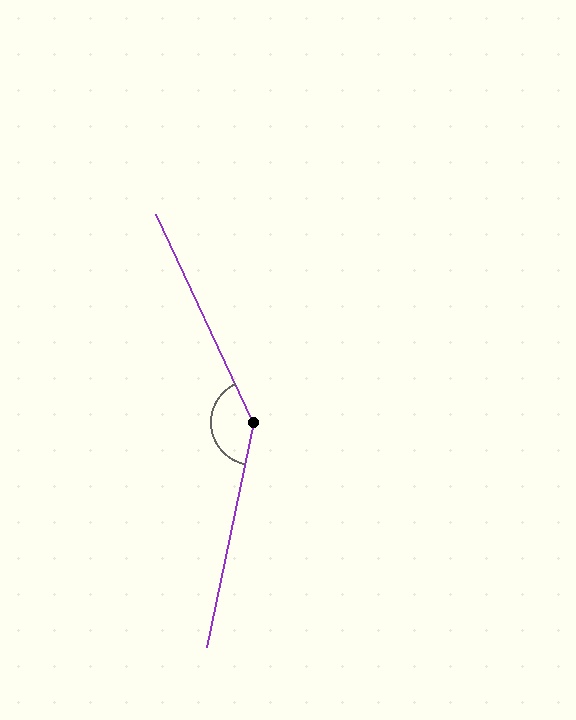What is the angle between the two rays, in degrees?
Approximately 143 degrees.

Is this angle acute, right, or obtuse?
It is obtuse.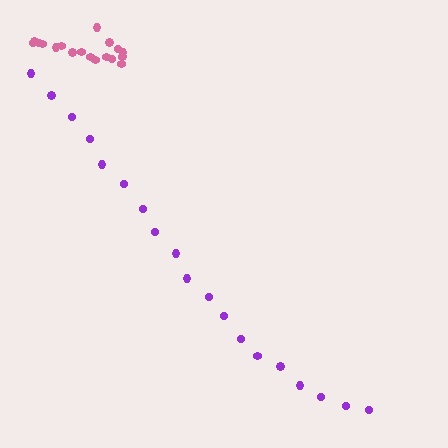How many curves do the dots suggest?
There are 2 distinct paths.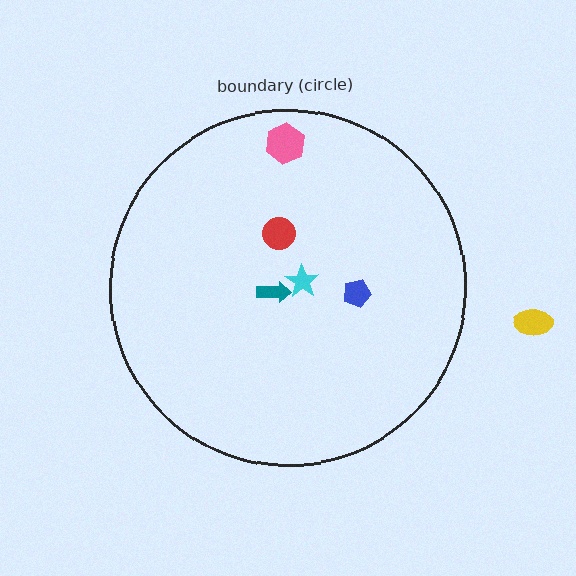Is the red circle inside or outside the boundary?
Inside.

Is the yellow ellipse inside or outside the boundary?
Outside.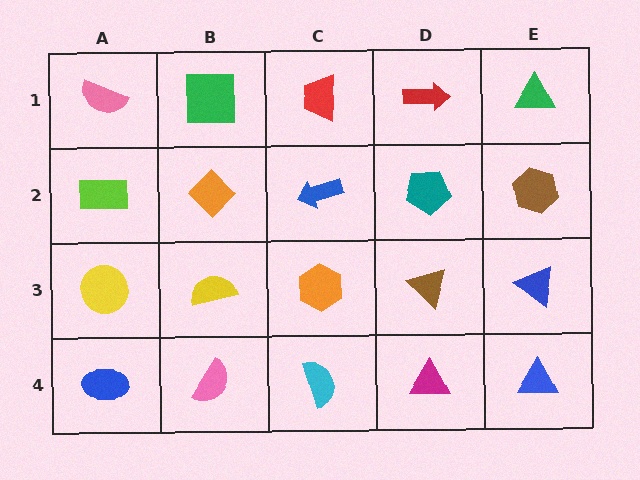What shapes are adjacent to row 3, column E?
A brown hexagon (row 2, column E), a blue triangle (row 4, column E), a brown triangle (row 3, column D).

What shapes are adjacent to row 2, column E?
A green triangle (row 1, column E), a blue triangle (row 3, column E), a teal pentagon (row 2, column D).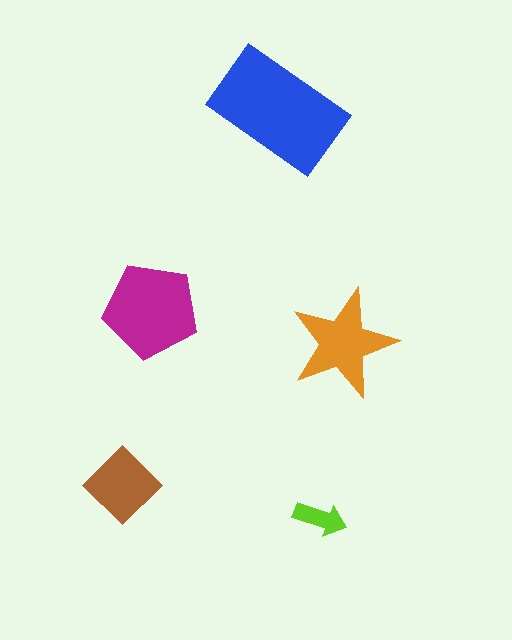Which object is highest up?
The blue rectangle is topmost.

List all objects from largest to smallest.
The blue rectangle, the magenta pentagon, the orange star, the brown diamond, the lime arrow.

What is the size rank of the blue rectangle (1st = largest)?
1st.